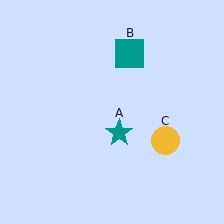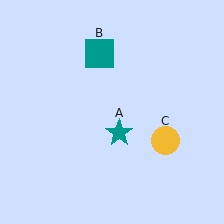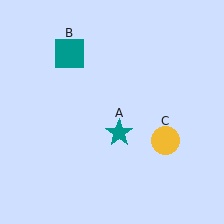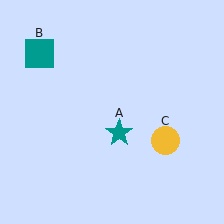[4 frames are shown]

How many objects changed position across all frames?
1 object changed position: teal square (object B).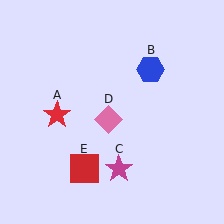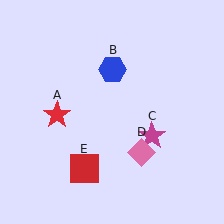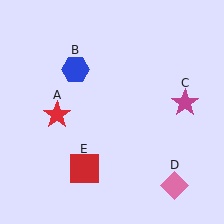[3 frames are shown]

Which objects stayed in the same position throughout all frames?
Red star (object A) and red square (object E) remained stationary.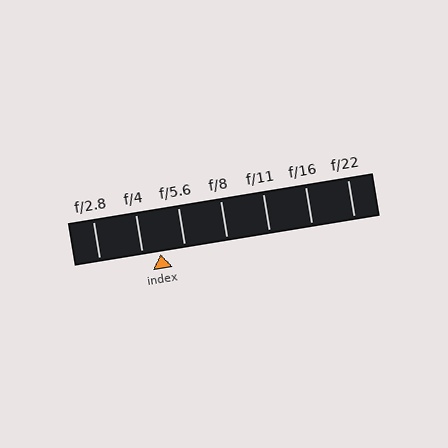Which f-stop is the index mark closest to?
The index mark is closest to f/4.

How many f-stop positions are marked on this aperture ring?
There are 7 f-stop positions marked.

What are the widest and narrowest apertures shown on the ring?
The widest aperture shown is f/2.8 and the narrowest is f/22.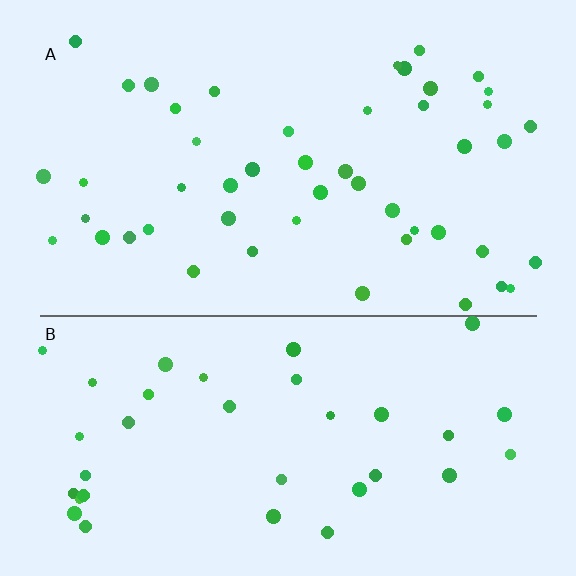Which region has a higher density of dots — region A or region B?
A (the top).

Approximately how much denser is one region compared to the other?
Approximately 1.3× — region A over region B.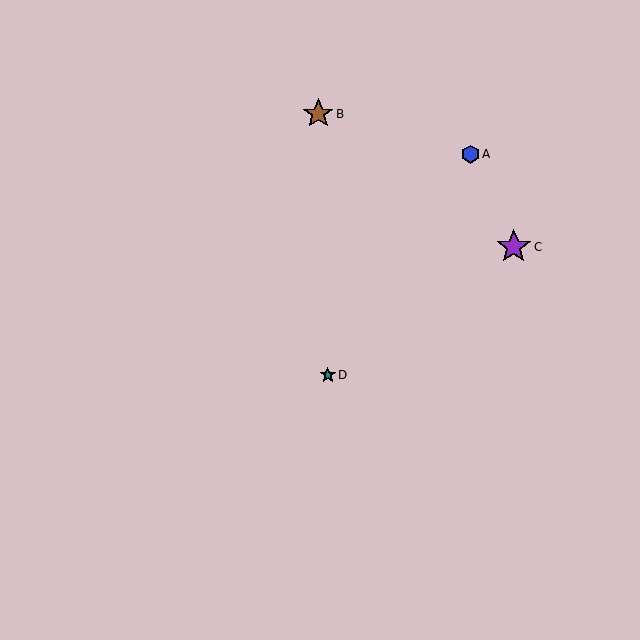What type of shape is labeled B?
Shape B is a brown star.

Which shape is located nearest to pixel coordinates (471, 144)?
The blue hexagon (labeled A) at (470, 154) is nearest to that location.